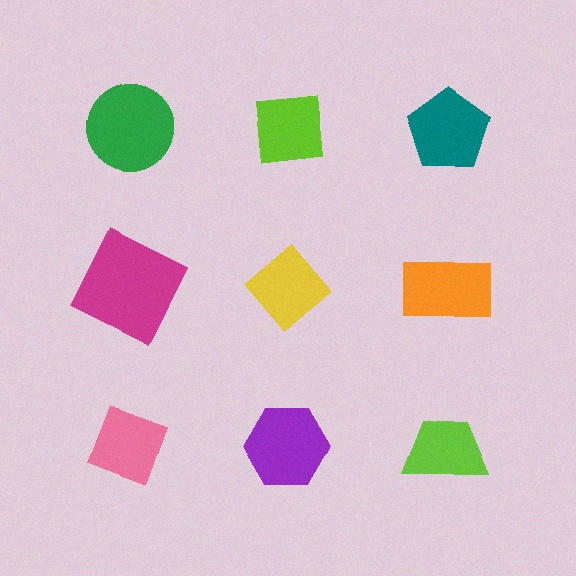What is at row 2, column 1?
A magenta square.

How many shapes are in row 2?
3 shapes.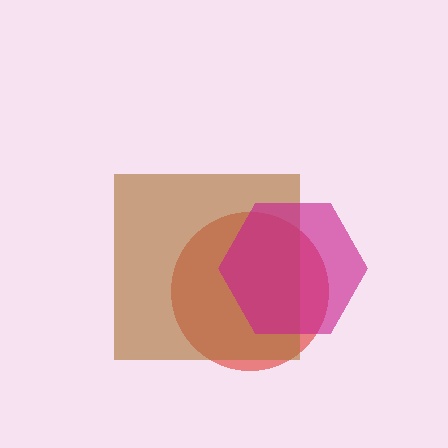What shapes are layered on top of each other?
The layered shapes are: a red circle, a brown square, a magenta hexagon.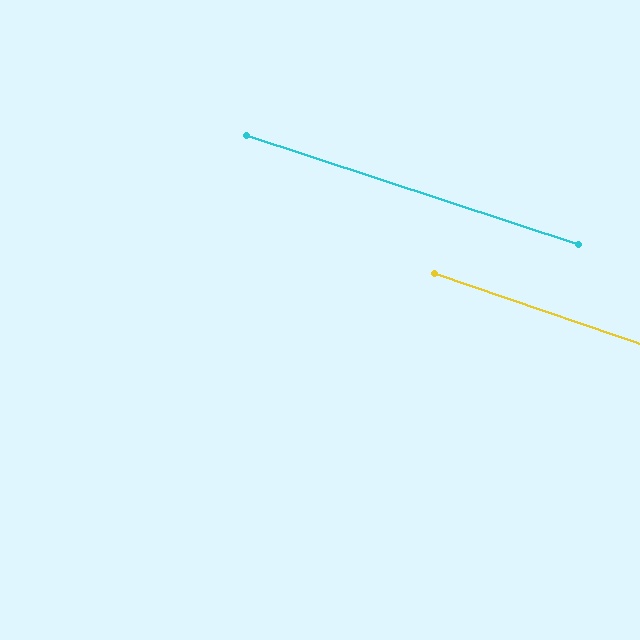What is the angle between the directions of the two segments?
Approximately 1 degree.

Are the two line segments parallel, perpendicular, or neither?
Parallel — their directions differ by only 0.7°.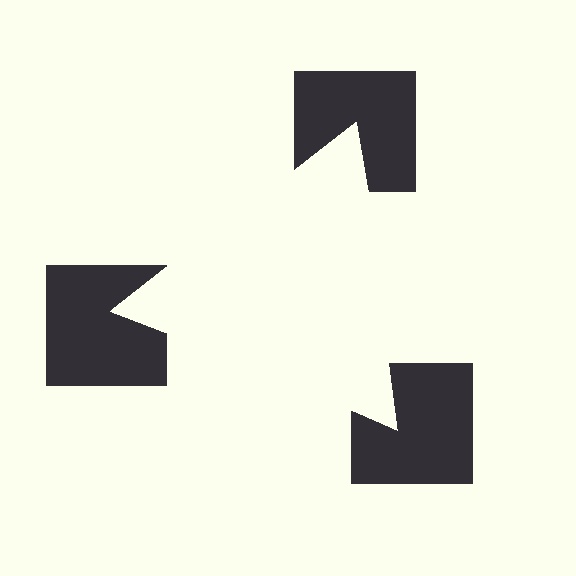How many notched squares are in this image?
There are 3 — one at each vertex of the illusory triangle.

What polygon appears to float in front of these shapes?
An illusory triangle — its edges are inferred from the aligned wedge cuts in the notched squares, not physically drawn.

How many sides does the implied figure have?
3 sides.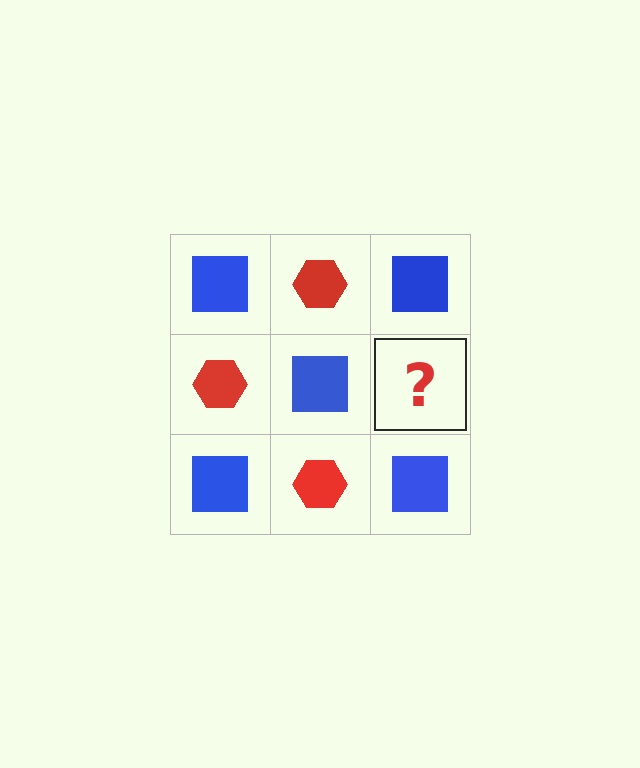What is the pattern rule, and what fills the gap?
The rule is that it alternates blue square and red hexagon in a checkerboard pattern. The gap should be filled with a red hexagon.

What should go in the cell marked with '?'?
The missing cell should contain a red hexagon.